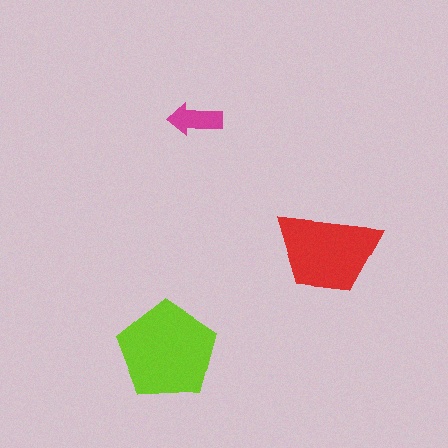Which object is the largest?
The lime pentagon.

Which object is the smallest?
The magenta arrow.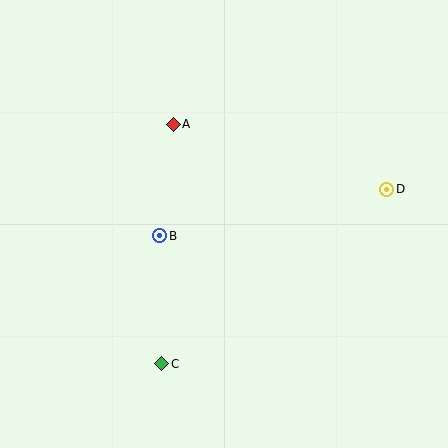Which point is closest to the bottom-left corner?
Point C is closest to the bottom-left corner.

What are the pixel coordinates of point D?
Point D is at (387, 189).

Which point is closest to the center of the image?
Point B at (160, 236) is closest to the center.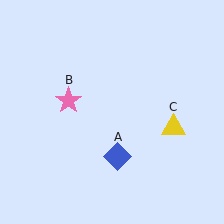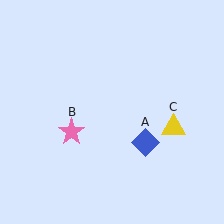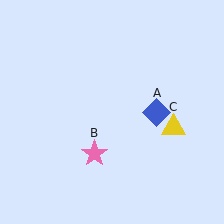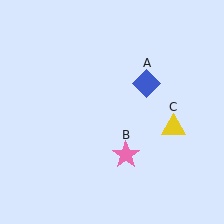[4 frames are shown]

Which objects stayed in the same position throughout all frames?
Yellow triangle (object C) remained stationary.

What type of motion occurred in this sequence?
The blue diamond (object A), pink star (object B) rotated counterclockwise around the center of the scene.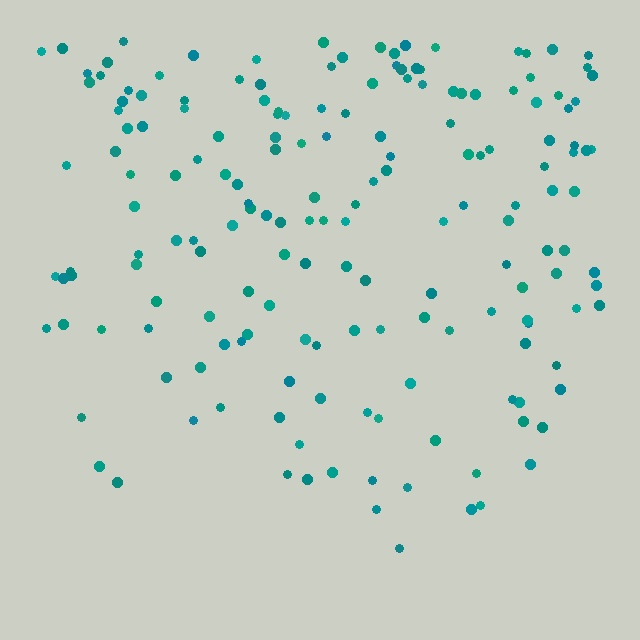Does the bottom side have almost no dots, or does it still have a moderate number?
Still a moderate number, just noticeably fewer than the top.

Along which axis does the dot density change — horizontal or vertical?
Vertical.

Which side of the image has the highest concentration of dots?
The top.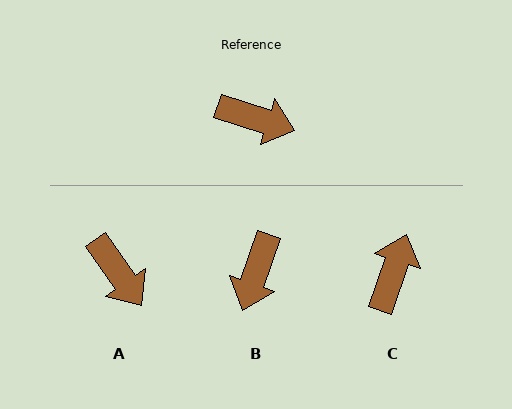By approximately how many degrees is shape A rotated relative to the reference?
Approximately 37 degrees clockwise.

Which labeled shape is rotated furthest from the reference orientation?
B, about 92 degrees away.